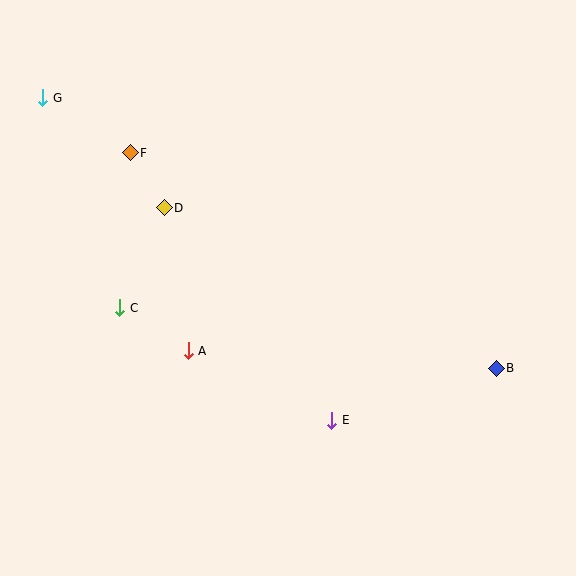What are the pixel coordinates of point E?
Point E is at (332, 420).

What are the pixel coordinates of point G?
Point G is at (43, 98).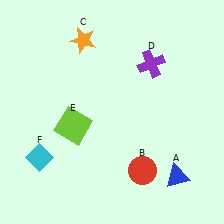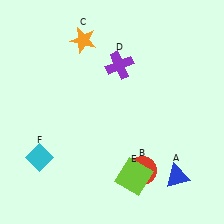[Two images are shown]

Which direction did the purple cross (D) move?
The purple cross (D) moved left.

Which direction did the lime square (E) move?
The lime square (E) moved right.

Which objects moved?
The objects that moved are: the purple cross (D), the lime square (E).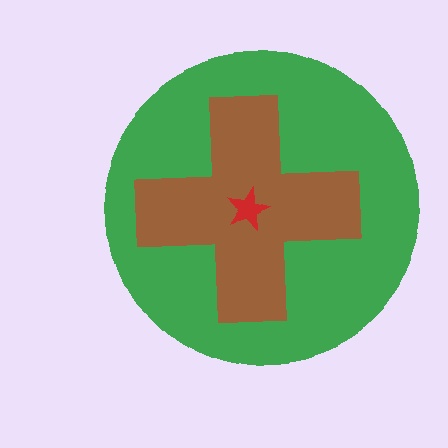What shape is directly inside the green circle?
The brown cross.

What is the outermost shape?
The green circle.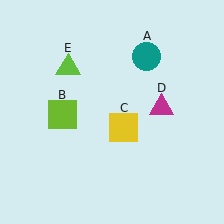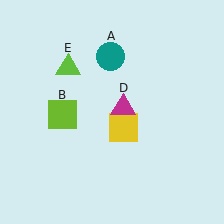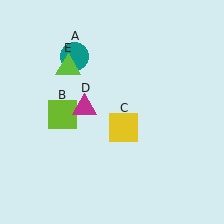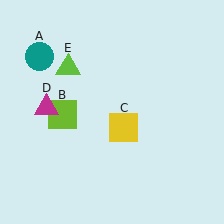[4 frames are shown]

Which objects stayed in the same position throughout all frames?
Lime square (object B) and yellow square (object C) and lime triangle (object E) remained stationary.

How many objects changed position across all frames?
2 objects changed position: teal circle (object A), magenta triangle (object D).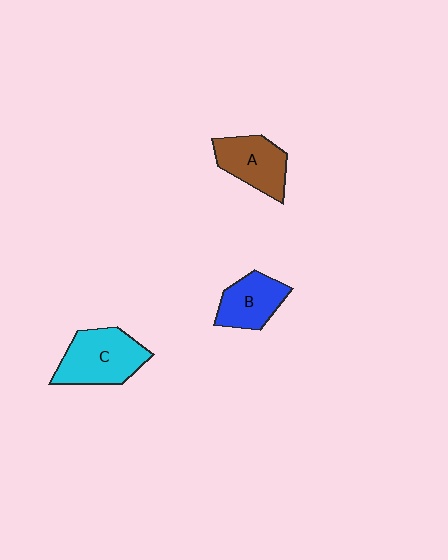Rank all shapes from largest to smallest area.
From largest to smallest: C (cyan), A (brown), B (blue).